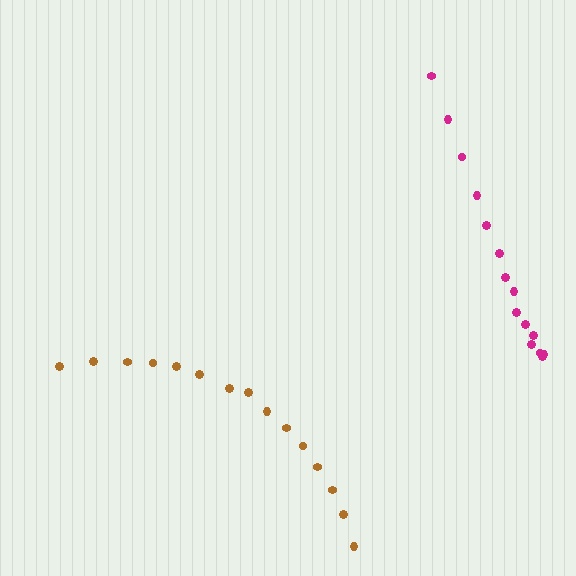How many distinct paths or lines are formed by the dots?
There are 2 distinct paths.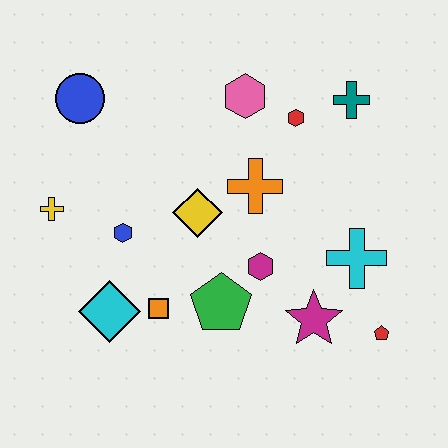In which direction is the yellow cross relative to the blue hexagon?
The yellow cross is to the left of the blue hexagon.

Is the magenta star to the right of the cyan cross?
No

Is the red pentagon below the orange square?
Yes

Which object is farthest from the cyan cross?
The blue circle is farthest from the cyan cross.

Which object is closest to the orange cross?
The yellow diamond is closest to the orange cross.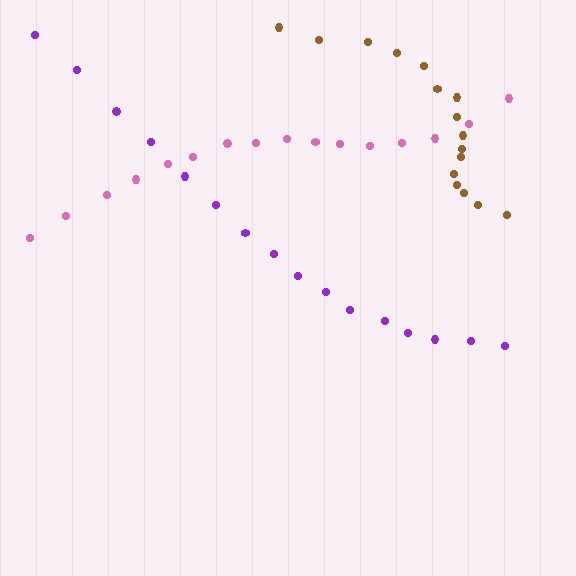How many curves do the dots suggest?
There are 3 distinct paths.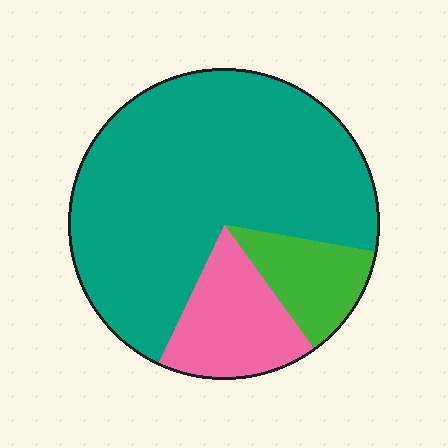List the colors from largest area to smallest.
From largest to smallest: teal, pink, green.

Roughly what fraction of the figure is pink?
Pink takes up about one sixth (1/6) of the figure.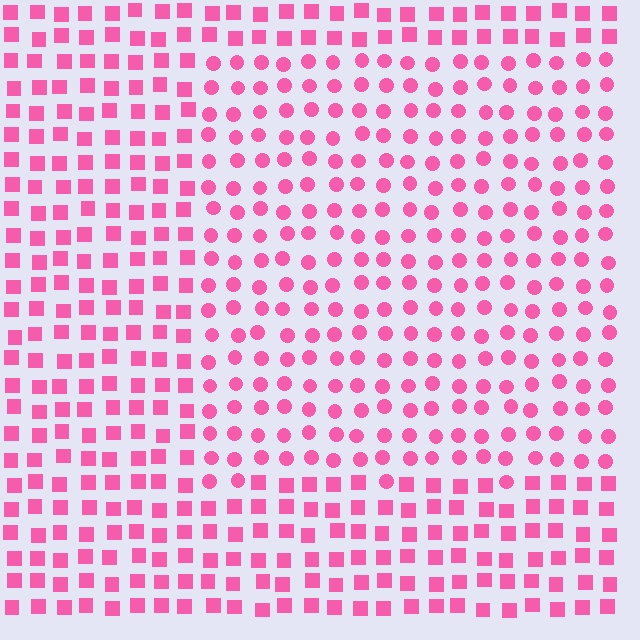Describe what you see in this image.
The image is filled with small pink elements arranged in a uniform grid. A rectangle-shaped region contains circles, while the surrounding area contains squares. The boundary is defined purely by the change in element shape.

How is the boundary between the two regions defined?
The boundary is defined by a change in element shape: circles inside vs. squares outside. All elements share the same color and spacing.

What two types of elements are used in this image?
The image uses circles inside the rectangle region and squares outside it.